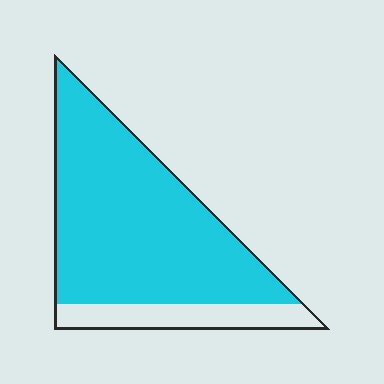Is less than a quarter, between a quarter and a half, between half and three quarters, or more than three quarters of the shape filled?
More than three quarters.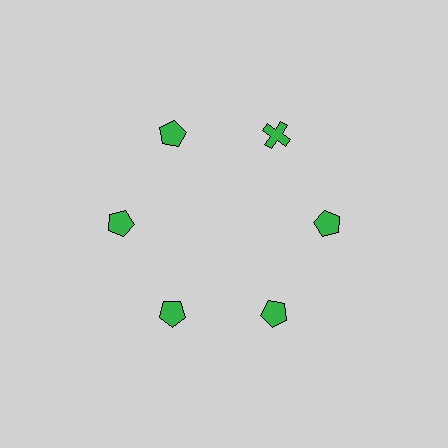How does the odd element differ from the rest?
It has a different shape: cross instead of pentagon.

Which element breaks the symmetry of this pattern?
The green cross at roughly the 1 o'clock position breaks the symmetry. All other shapes are green pentagons.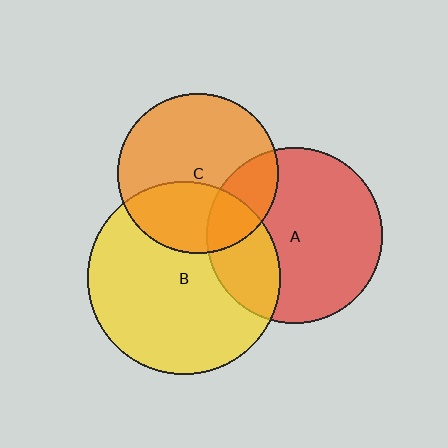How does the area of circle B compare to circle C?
Approximately 1.4 times.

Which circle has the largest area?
Circle B (yellow).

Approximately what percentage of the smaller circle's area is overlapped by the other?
Approximately 25%.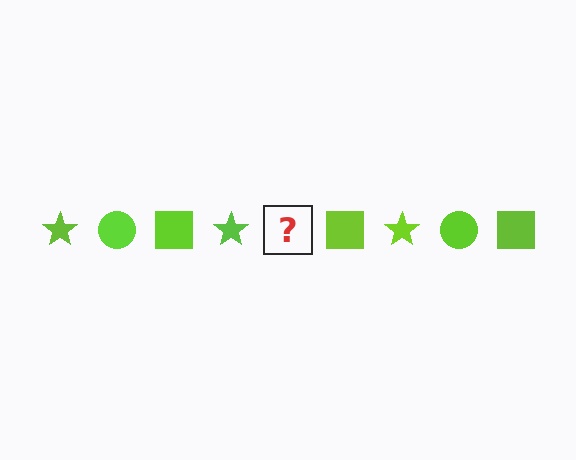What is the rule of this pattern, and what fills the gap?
The rule is that the pattern cycles through star, circle, square shapes in lime. The gap should be filled with a lime circle.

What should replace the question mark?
The question mark should be replaced with a lime circle.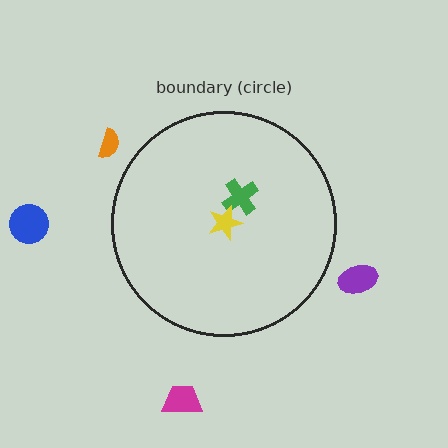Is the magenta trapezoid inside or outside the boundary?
Outside.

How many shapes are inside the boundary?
2 inside, 4 outside.